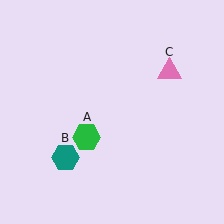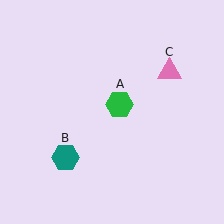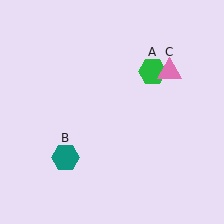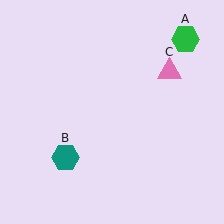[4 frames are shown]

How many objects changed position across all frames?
1 object changed position: green hexagon (object A).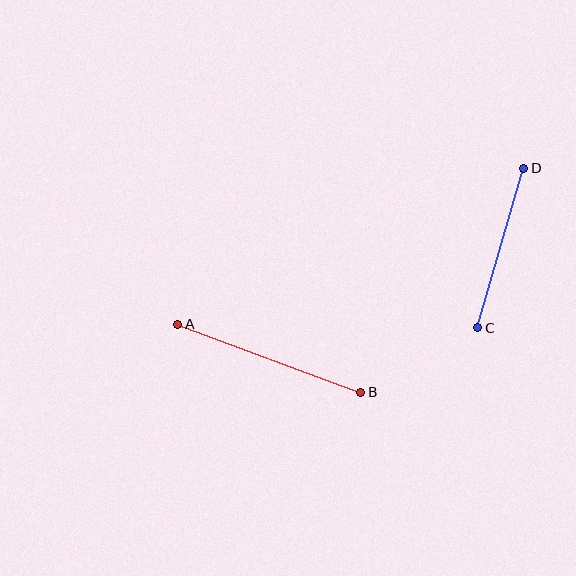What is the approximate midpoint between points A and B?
The midpoint is at approximately (269, 358) pixels.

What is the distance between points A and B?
The distance is approximately 195 pixels.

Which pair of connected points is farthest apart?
Points A and B are farthest apart.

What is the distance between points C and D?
The distance is approximately 166 pixels.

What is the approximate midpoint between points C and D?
The midpoint is at approximately (501, 248) pixels.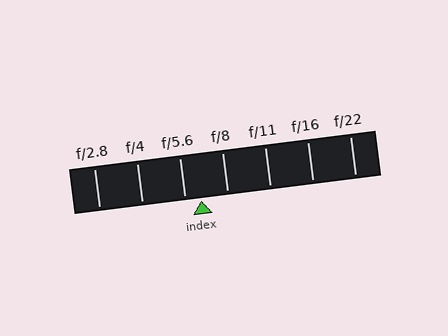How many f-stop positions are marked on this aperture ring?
There are 7 f-stop positions marked.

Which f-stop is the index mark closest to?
The index mark is closest to f/5.6.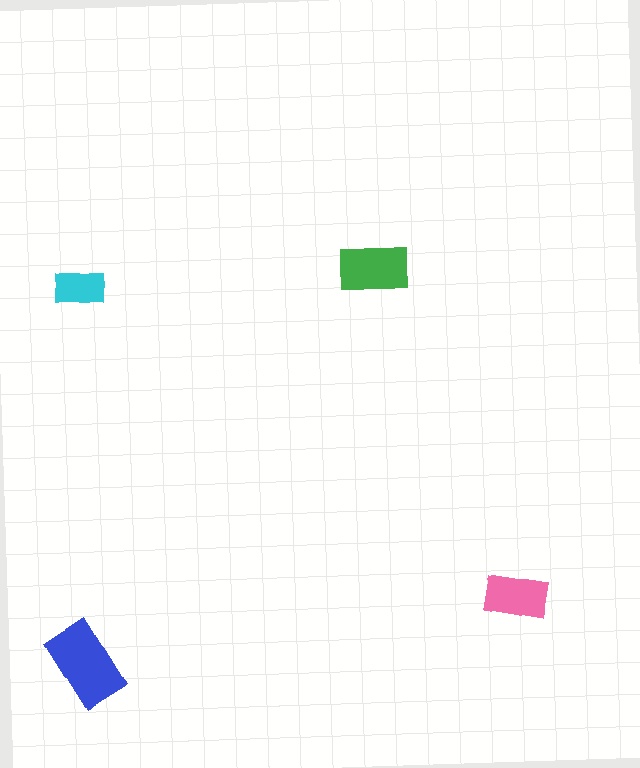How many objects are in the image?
There are 4 objects in the image.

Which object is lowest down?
The blue rectangle is bottommost.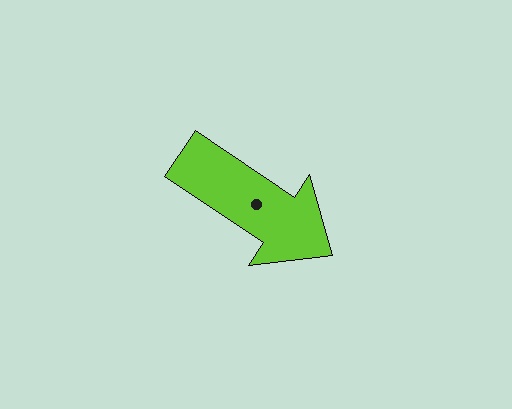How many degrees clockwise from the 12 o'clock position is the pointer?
Approximately 124 degrees.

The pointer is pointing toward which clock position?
Roughly 4 o'clock.